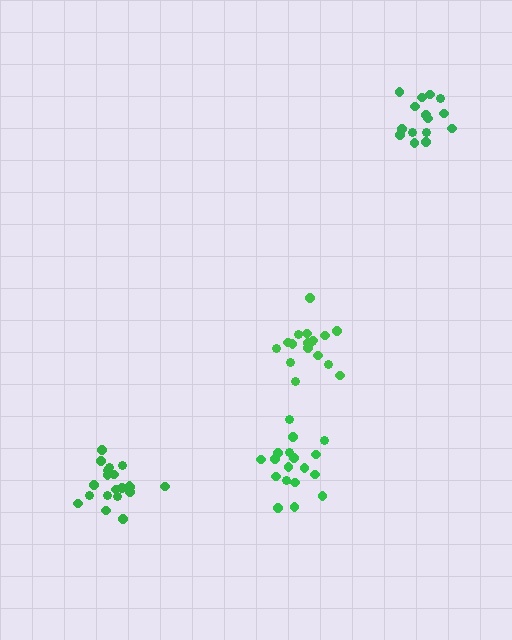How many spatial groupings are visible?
There are 4 spatial groupings.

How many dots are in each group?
Group 1: 20 dots, Group 2: 15 dots, Group 3: 18 dots, Group 4: 18 dots (71 total).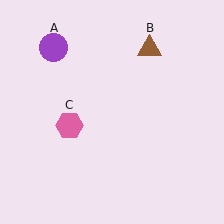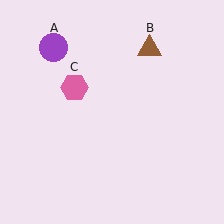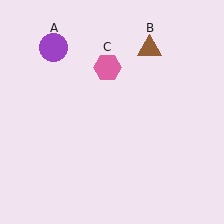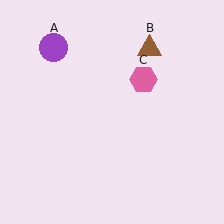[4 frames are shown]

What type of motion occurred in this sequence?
The pink hexagon (object C) rotated clockwise around the center of the scene.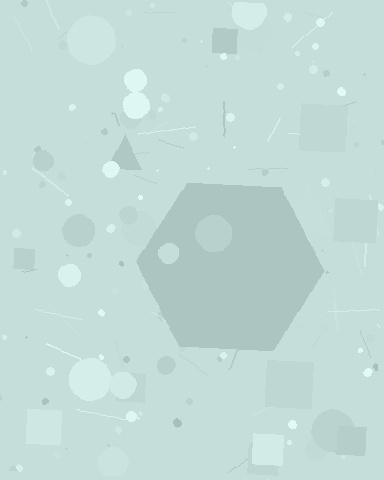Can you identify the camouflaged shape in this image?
The camouflaged shape is a hexagon.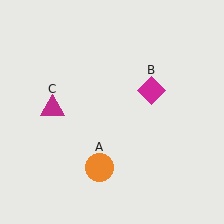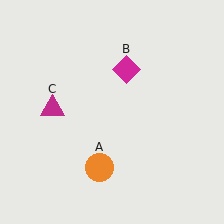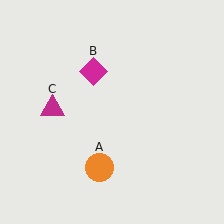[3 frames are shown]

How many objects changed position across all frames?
1 object changed position: magenta diamond (object B).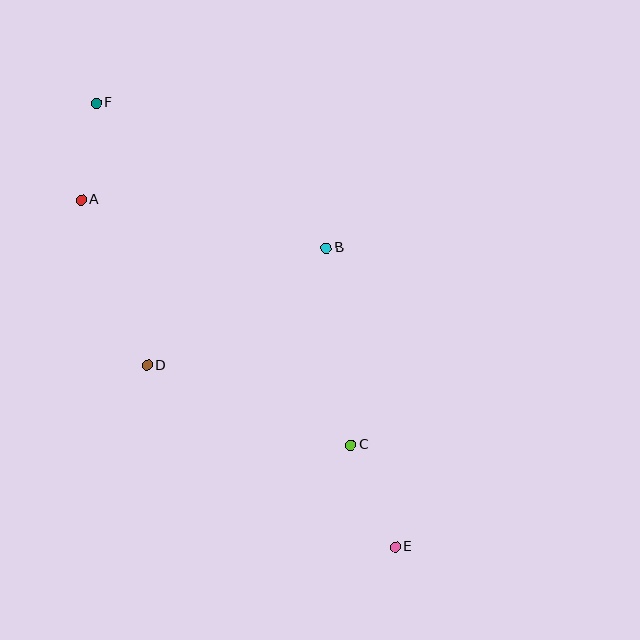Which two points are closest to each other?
Points A and F are closest to each other.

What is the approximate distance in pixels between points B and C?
The distance between B and C is approximately 198 pixels.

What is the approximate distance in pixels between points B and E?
The distance between B and E is approximately 307 pixels.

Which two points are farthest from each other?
Points E and F are farthest from each other.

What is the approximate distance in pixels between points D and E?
The distance between D and E is approximately 308 pixels.